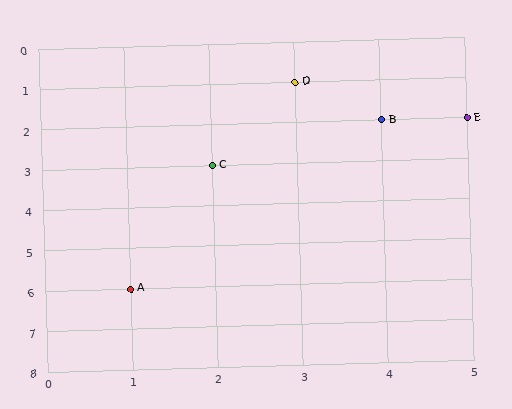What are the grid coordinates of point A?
Point A is at grid coordinates (1, 6).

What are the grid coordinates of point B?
Point B is at grid coordinates (4, 2).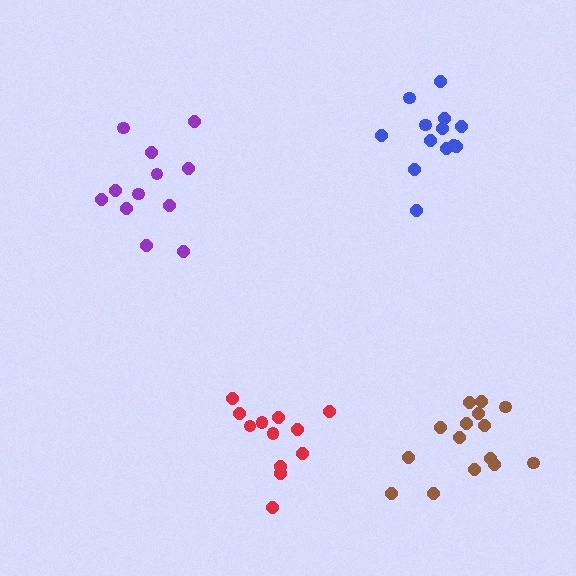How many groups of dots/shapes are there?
There are 4 groups.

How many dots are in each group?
Group 1: 12 dots, Group 2: 13 dots, Group 3: 15 dots, Group 4: 12 dots (52 total).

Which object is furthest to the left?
The purple cluster is leftmost.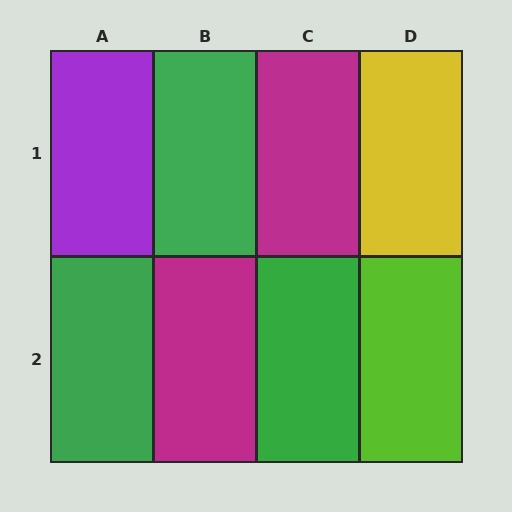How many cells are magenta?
2 cells are magenta.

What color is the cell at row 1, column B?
Green.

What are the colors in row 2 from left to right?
Green, magenta, green, lime.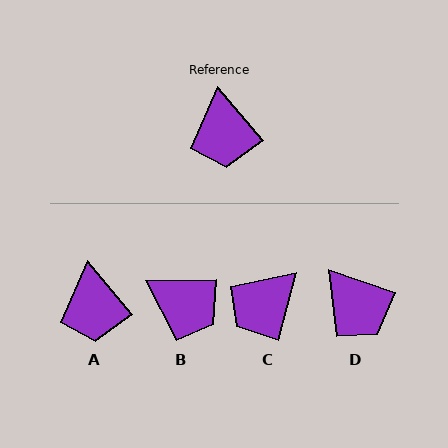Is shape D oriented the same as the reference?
No, it is off by about 31 degrees.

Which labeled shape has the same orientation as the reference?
A.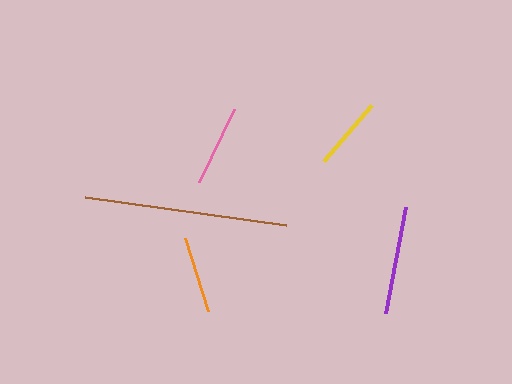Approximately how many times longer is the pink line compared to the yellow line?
The pink line is approximately 1.1 times the length of the yellow line.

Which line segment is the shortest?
The yellow line is the shortest at approximately 74 pixels.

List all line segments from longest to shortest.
From longest to shortest: brown, purple, pink, orange, yellow.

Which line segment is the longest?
The brown line is the longest at approximately 203 pixels.